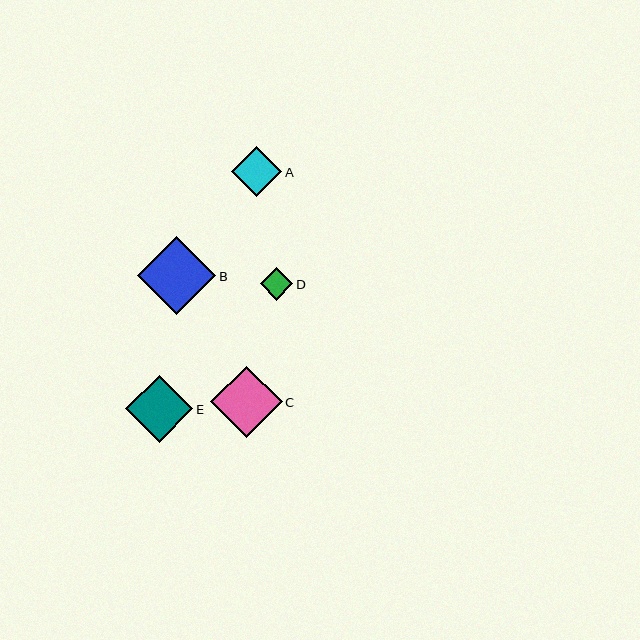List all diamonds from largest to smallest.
From largest to smallest: B, C, E, A, D.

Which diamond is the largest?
Diamond B is the largest with a size of approximately 78 pixels.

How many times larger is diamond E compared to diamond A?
Diamond E is approximately 1.3 times the size of diamond A.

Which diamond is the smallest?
Diamond D is the smallest with a size of approximately 32 pixels.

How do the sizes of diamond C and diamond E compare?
Diamond C and diamond E are approximately the same size.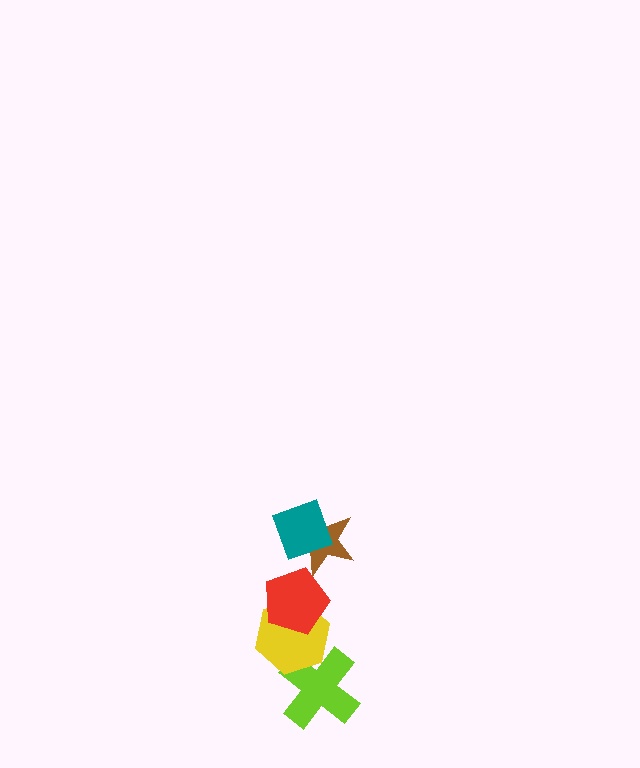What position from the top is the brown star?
The brown star is 2nd from the top.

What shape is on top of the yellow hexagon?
The red pentagon is on top of the yellow hexagon.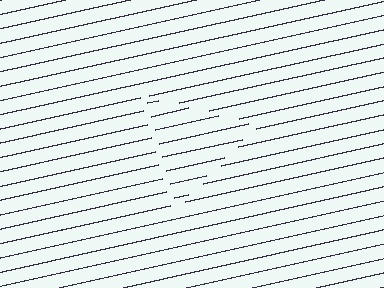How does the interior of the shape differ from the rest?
The interior of the shape contains the same grating, shifted by half a period — the contour is defined by the phase discontinuity where line-ends from the inner and outer gratings abut.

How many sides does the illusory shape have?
3 sides — the line-ends trace a triangle.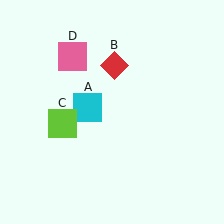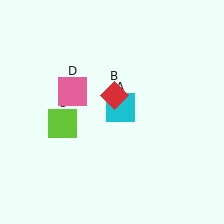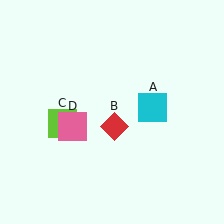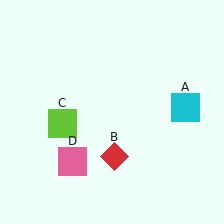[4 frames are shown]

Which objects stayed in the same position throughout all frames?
Lime square (object C) remained stationary.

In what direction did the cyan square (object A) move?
The cyan square (object A) moved right.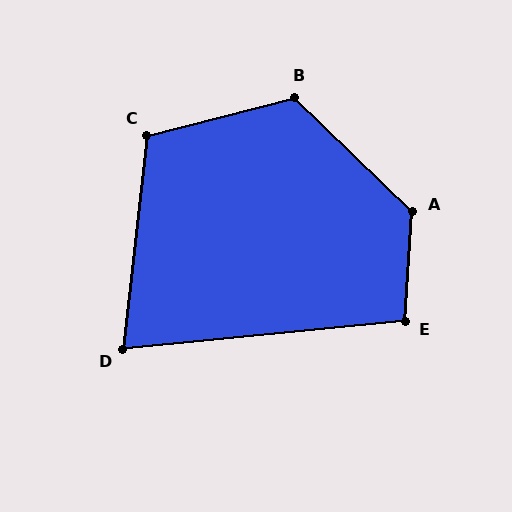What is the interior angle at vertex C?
Approximately 111 degrees (obtuse).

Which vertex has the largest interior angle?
A, at approximately 130 degrees.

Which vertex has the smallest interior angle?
D, at approximately 78 degrees.